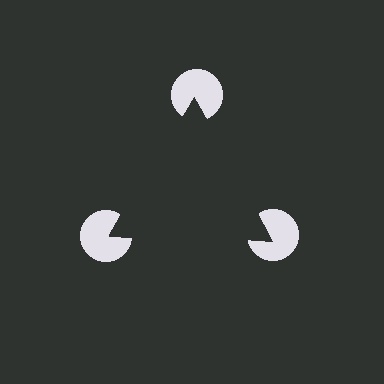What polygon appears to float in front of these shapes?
An illusory triangle — its edges are inferred from the aligned wedge cuts in the pac-man discs, not physically drawn.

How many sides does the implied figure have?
3 sides.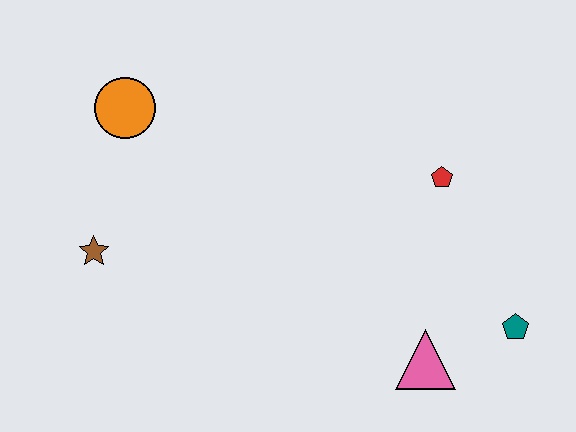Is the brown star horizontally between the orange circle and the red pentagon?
No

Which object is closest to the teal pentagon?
The pink triangle is closest to the teal pentagon.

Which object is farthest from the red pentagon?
The brown star is farthest from the red pentagon.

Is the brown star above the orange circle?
No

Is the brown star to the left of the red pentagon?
Yes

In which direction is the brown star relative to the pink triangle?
The brown star is to the left of the pink triangle.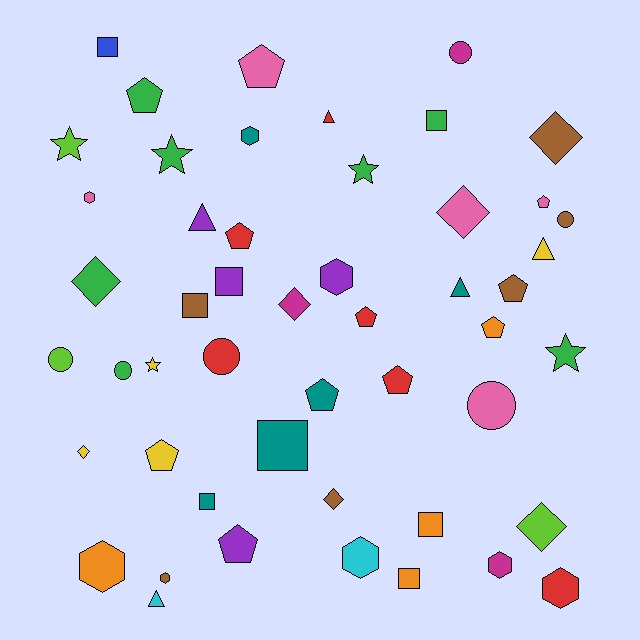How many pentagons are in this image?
There are 11 pentagons.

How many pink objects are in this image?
There are 5 pink objects.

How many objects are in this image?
There are 50 objects.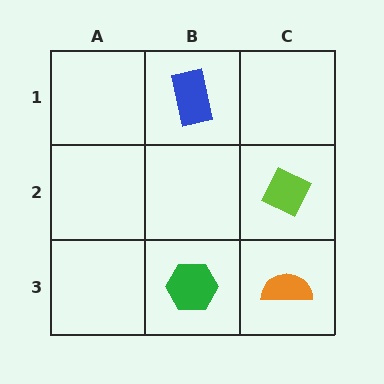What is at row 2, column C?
A lime diamond.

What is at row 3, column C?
An orange semicircle.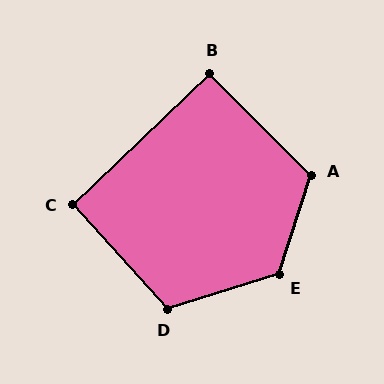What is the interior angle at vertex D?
Approximately 114 degrees (obtuse).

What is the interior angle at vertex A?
Approximately 117 degrees (obtuse).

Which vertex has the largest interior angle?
E, at approximately 125 degrees.